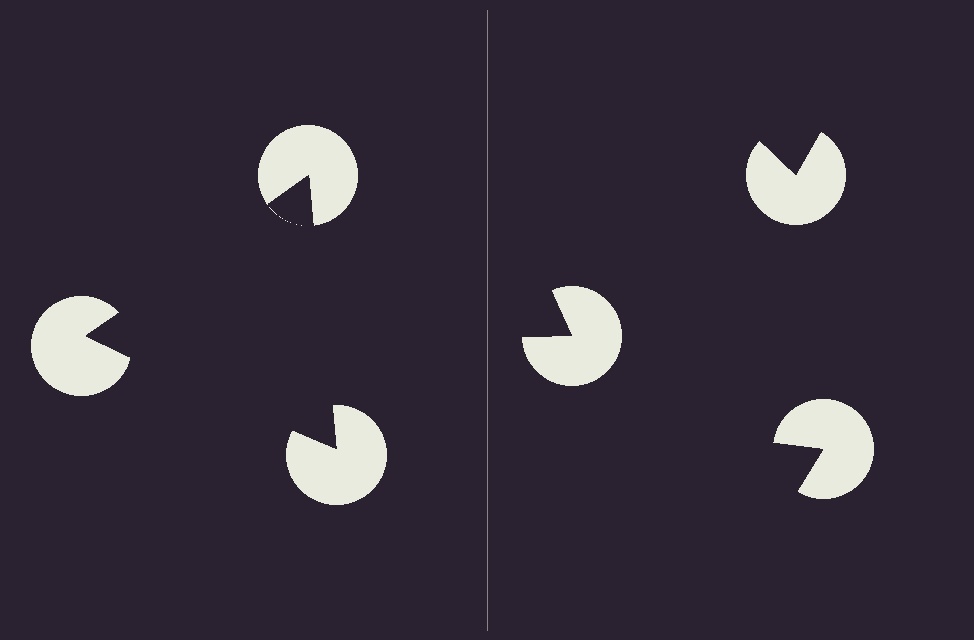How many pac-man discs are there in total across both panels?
6 — 3 on each side.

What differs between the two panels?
The pac-man discs are positioned identically on both sides; only the wedge orientations differ. On the left they align to a triangle; on the right they are misaligned.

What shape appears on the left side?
An illusory triangle.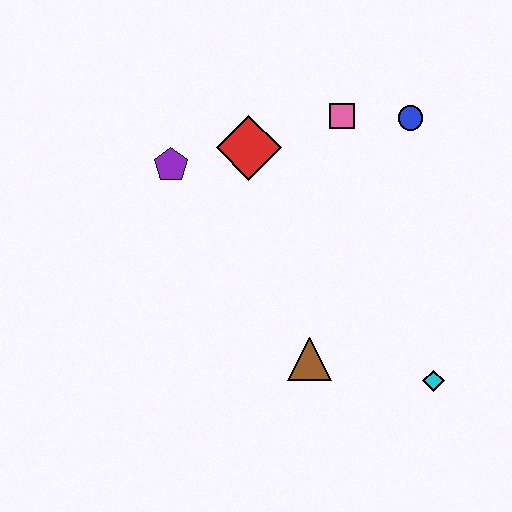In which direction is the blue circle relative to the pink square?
The blue circle is to the right of the pink square.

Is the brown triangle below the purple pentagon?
Yes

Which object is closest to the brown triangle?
The cyan diamond is closest to the brown triangle.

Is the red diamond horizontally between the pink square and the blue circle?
No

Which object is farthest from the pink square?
The cyan diamond is farthest from the pink square.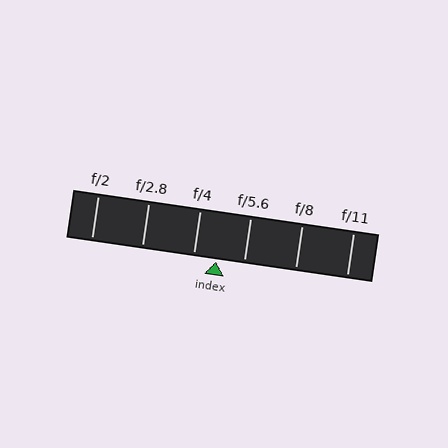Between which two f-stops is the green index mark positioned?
The index mark is between f/4 and f/5.6.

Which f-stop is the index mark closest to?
The index mark is closest to f/4.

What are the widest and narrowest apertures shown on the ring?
The widest aperture shown is f/2 and the narrowest is f/11.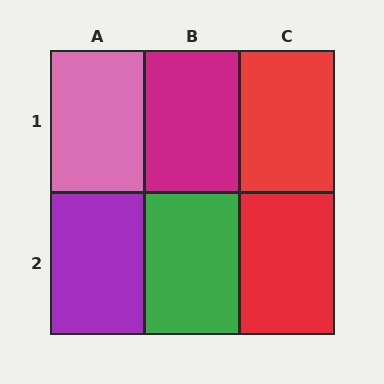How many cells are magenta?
1 cell is magenta.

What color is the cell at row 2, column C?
Red.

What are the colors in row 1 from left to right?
Pink, magenta, red.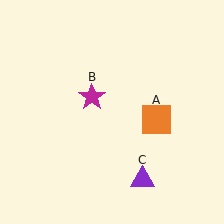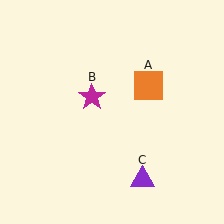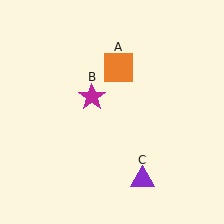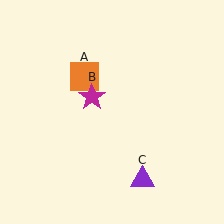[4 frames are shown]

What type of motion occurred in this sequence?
The orange square (object A) rotated counterclockwise around the center of the scene.